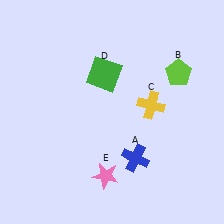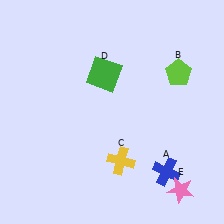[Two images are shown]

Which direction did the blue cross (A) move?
The blue cross (A) moved right.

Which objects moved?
The objects that moved are: the blue cross (A), the yellow cross (C), the pink star (E).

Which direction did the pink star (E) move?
The pink star (E) moved right.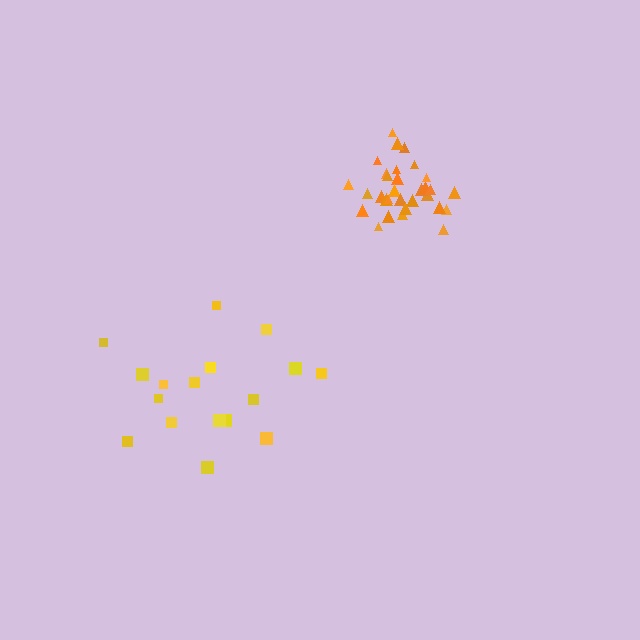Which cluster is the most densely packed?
Orange.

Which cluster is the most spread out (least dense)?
Yellow.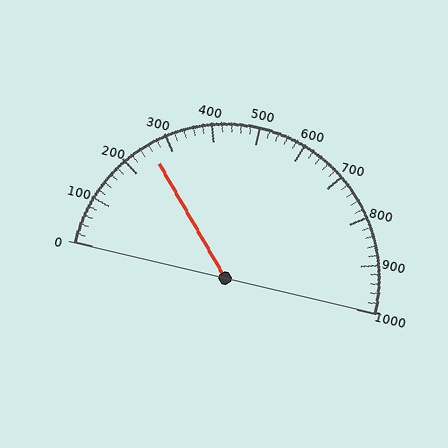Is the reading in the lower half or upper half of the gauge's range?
The reading is in the lower half of the range (0 to 1000).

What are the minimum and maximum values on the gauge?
The gauge ranges from 0 to 1000.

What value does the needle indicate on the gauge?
The needle indicates approximately 260.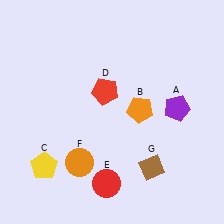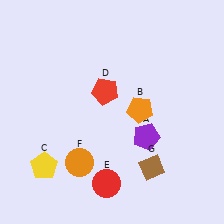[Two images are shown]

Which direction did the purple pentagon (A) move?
The purple pentagon (A) moved left.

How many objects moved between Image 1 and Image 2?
1 object moved between the two images.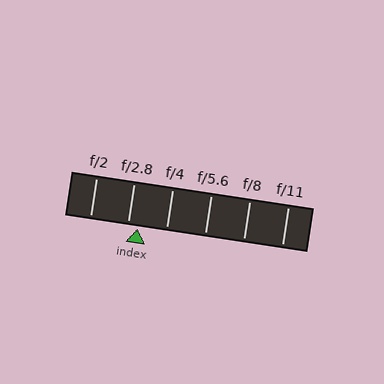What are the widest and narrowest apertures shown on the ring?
The widest aperture shown is f/2 and the narrowest is f/11.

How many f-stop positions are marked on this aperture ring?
There are 6 f-stop positions marked.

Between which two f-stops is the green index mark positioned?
The index mark is between f/2.8 and f/4.